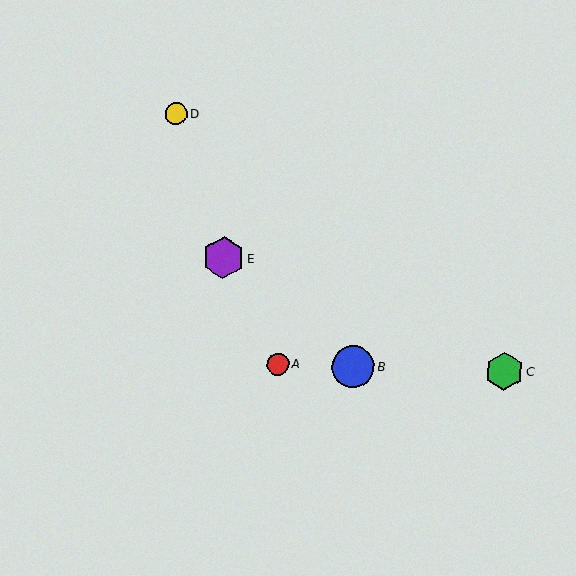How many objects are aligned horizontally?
3 objects (A, B, C) are aligned horizontally.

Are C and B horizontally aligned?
Yes, both are at y≈371.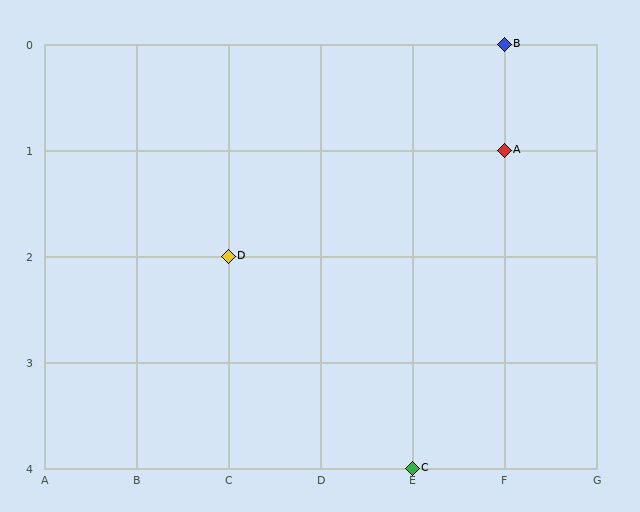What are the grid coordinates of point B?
Point B is at grid coordinates (F, 0).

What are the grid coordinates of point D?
Point D is at grid coordinates (C, 2).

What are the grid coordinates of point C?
Point C is at grid coordinates (E, 4).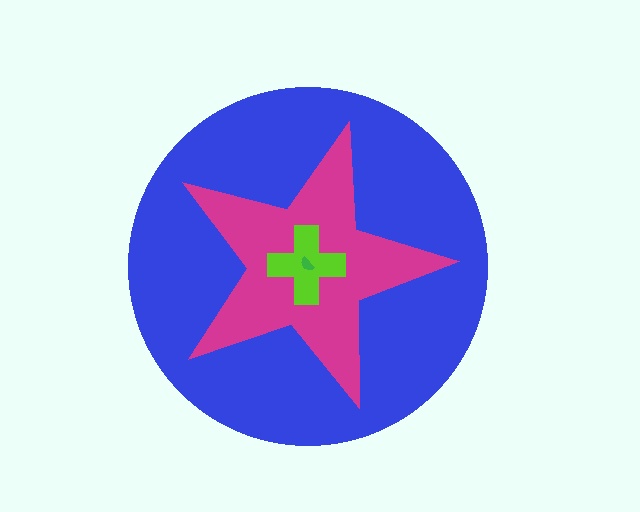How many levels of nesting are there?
4.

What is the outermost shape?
The blue circle.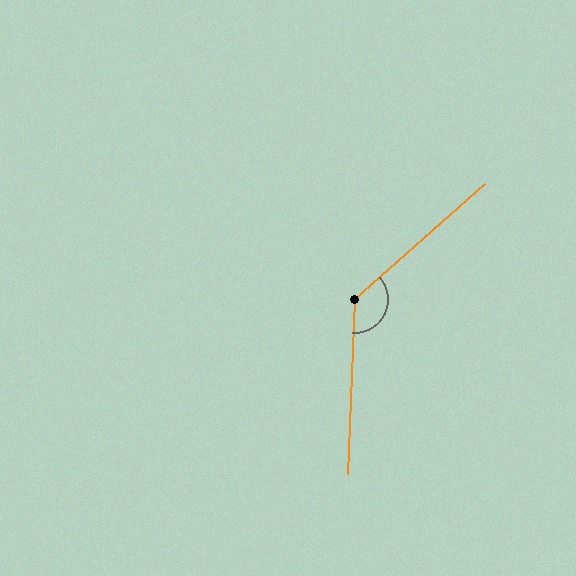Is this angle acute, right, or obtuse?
It is obtuse.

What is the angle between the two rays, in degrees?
Approximately 134 degrees.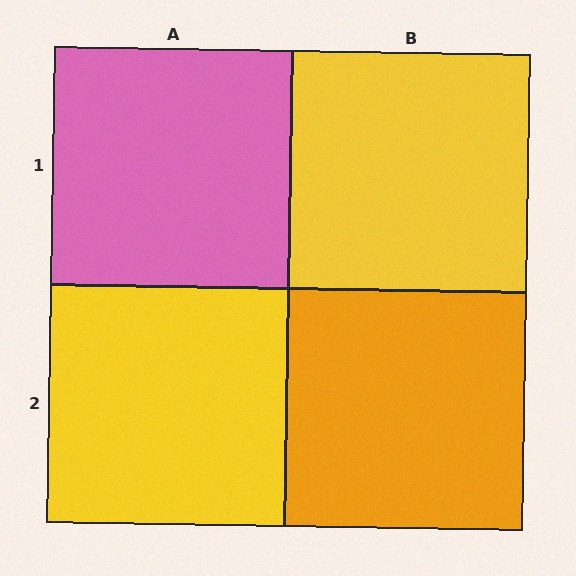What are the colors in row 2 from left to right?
Yellow, orange.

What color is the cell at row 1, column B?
Yellow.